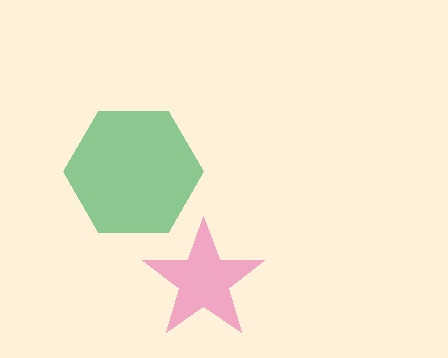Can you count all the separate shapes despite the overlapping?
Yes, there are 2 separate shapes.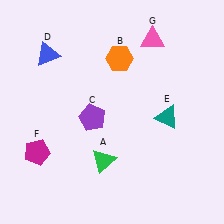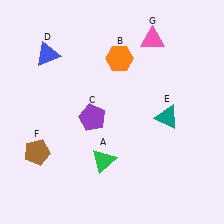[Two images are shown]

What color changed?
The pentagon (F) changed from magenta in Image 1 to brown in Image 2.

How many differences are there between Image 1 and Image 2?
There is 1 difference between the two images.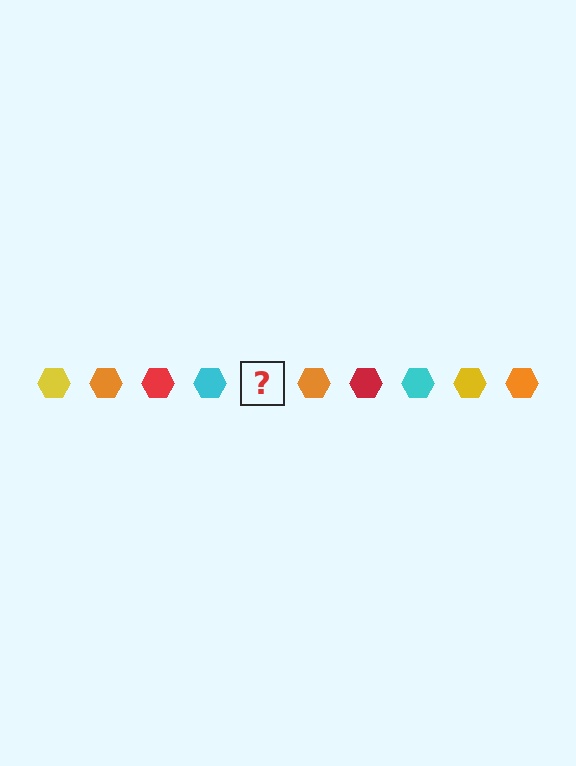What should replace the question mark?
The question mark should be replaced with a yellow hexagon.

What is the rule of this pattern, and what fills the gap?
The rule is that the pattern cycles through yellow, orange, red, cyan hexagons. The gap should be filled with a yellow hexagon.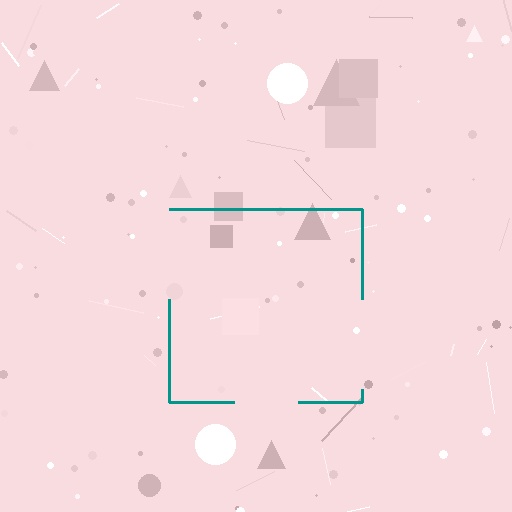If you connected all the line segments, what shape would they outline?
They would outline a square.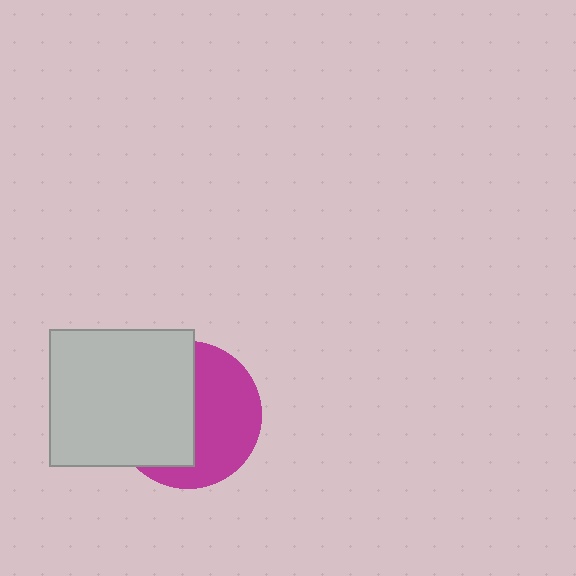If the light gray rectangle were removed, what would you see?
You would see the complete magenta circle.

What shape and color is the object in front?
The object in front is a light gray rectangle.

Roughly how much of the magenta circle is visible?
About half of it is visible (roughly 49%).